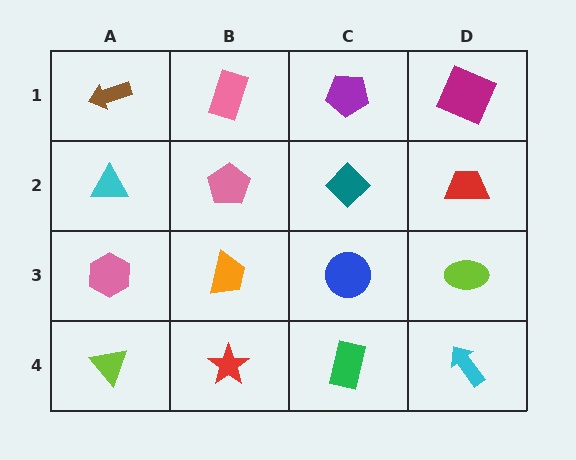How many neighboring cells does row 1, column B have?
3.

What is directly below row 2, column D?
A lime ellipse.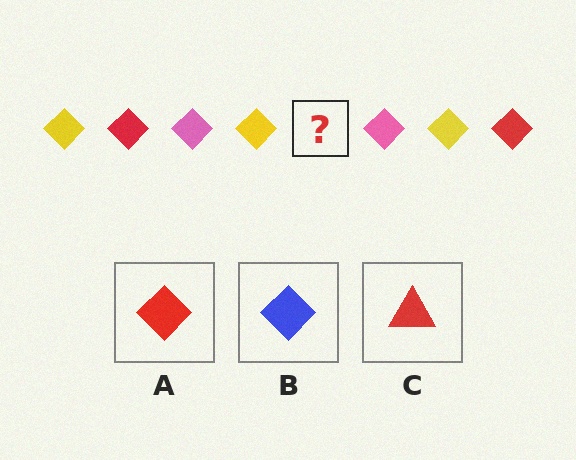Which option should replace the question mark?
Option A.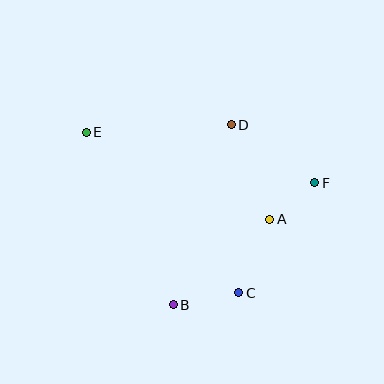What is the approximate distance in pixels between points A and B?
The distance between A and B is approximately 129 pixels.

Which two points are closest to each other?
Points A and F are closest to each other.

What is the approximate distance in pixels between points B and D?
The distance between B and D is approximately 189 pixels.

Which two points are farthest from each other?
Points E and F are farthest from each other.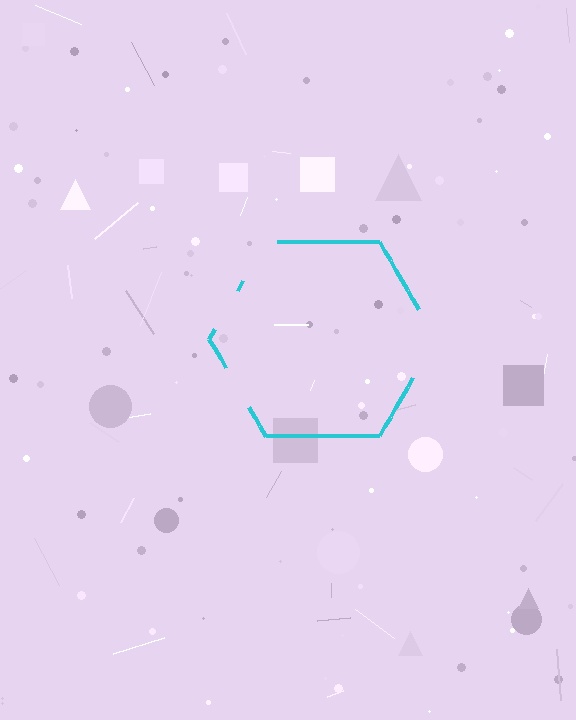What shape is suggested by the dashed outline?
The dashed outline suggests a hexagon.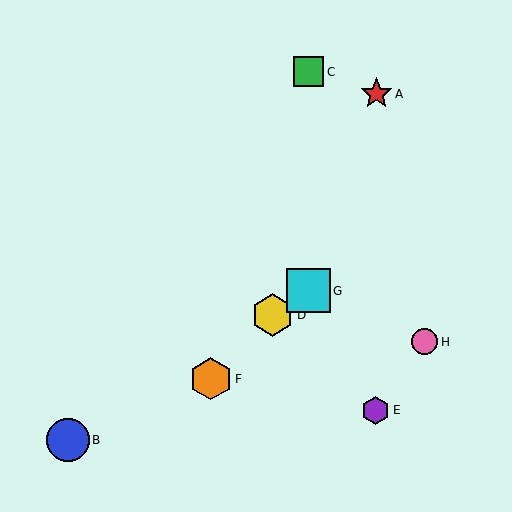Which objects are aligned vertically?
Objects C, G are aligned vertically.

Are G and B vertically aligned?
No, G is at x≈309 and B is at x≈68.